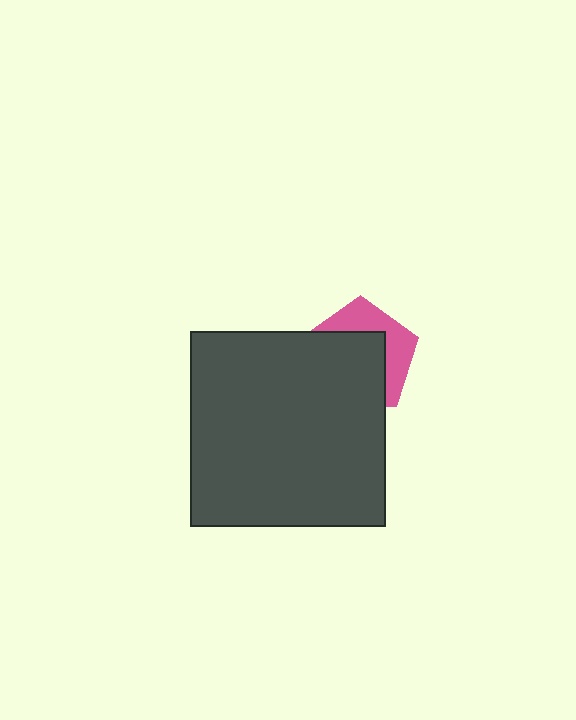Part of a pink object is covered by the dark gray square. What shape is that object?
It is a pentagon.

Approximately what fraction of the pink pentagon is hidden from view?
Roughly 61% of the pink pentagon is hidden behind the dark gray square.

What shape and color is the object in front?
The object in front is a dark gray square.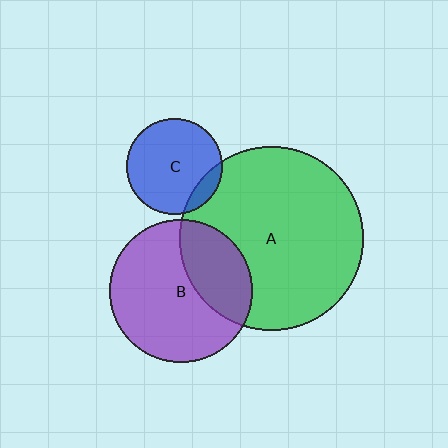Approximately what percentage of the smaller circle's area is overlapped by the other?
Approximately 10%.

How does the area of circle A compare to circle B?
Approximately 1.6 times.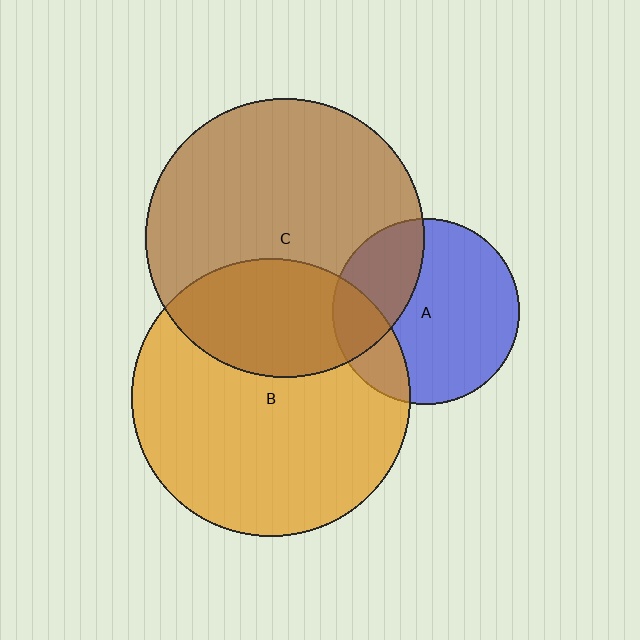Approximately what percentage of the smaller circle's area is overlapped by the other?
Approximately 30%.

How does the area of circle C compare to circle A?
Approximately 2.2 times.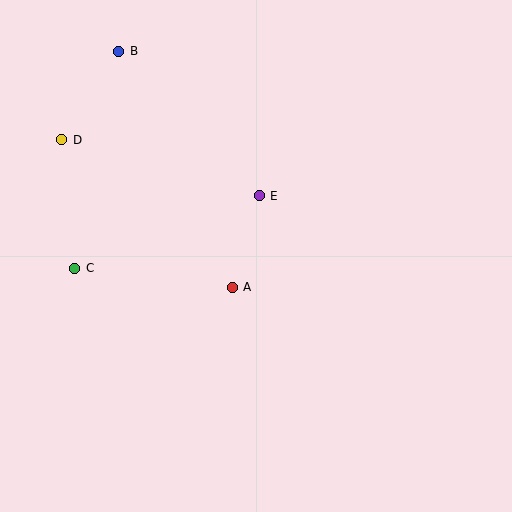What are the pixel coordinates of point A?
Point A is at (232, 287).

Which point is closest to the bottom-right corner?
Point A is closest to the bottom-right corner.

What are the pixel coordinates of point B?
Point B is at (119, 51).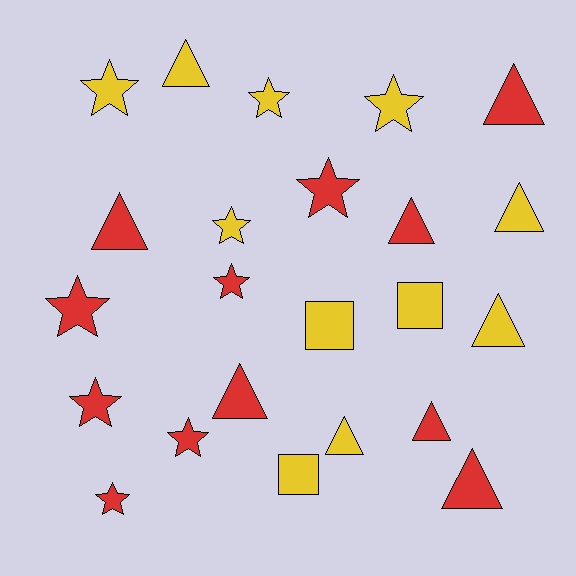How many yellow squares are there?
There are 3 yellow squares.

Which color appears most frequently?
Red, with 12 objects.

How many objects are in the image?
There are 23 objects.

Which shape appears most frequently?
Star, with 10 objects.